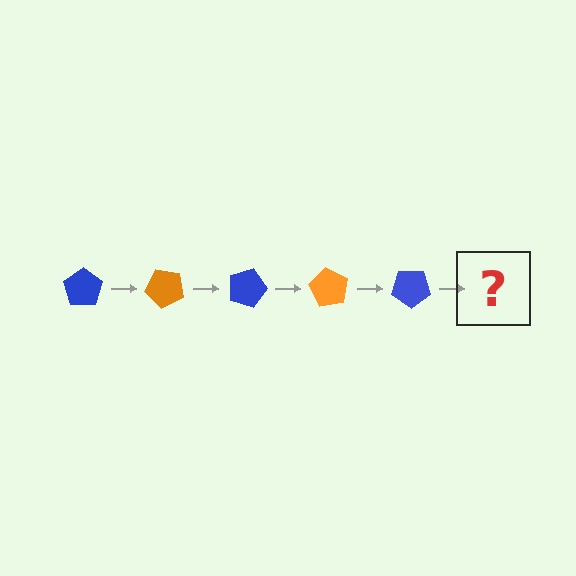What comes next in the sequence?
The next element should be an orange pentagon, rotated 225 degrees from the start.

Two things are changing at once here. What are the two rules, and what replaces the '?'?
The two rules are that it rotates 45 degrees each step and the color cycles through blue and orange. The '?' should be an orange pentagon, rotated 225 degrees from the start.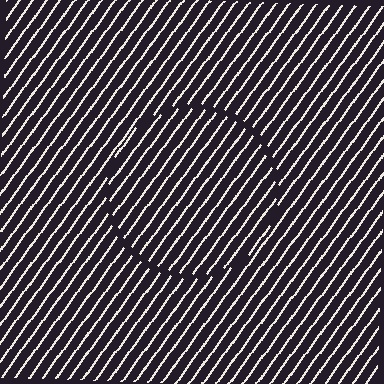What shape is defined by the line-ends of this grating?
An illusory circle. The interior of the shape contains the same grating, shifted by half a period — the contour is defined by the phase discontinuity where line-ends from the inner and outer gratings abut.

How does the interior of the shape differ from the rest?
The interior of the shape contains the same grating, shifted by half a period — the contour is defined by the phase discontinuity where line-ends from the inner and outer gratings abut.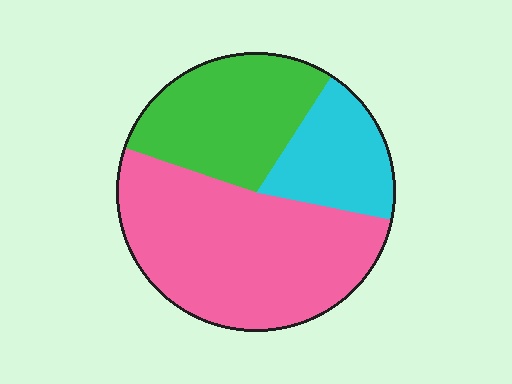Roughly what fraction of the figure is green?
Green takes up between a sixth and a third of the figure.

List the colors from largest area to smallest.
From largest to smallest: pink, green, cyan.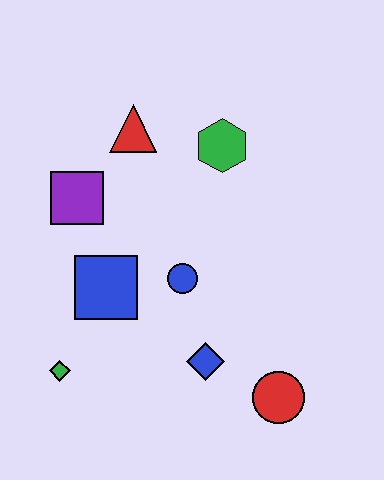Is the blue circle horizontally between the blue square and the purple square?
No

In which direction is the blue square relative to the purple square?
The blue square is below the purple square.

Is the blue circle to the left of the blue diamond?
Yes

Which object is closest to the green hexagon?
The red triangle is closest to the green hexagon.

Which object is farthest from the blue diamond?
The red triangle is farthest from the blue diamond.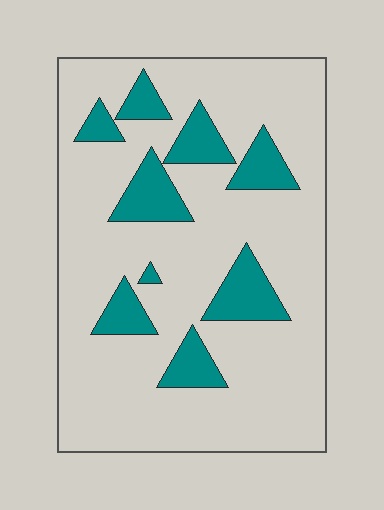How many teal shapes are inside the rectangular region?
9.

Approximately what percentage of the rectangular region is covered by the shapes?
Approximately 20%.